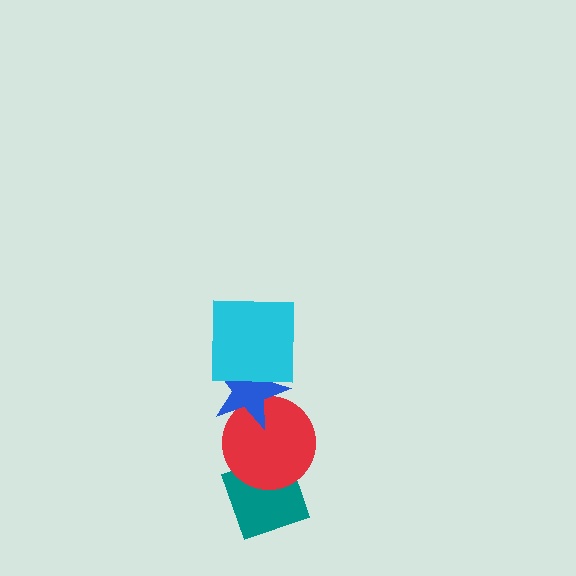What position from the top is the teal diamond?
The teal diamond is 4th from the top.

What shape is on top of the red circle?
The blue star is on top of the red circle.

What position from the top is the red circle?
The red circle is 3rd from the top.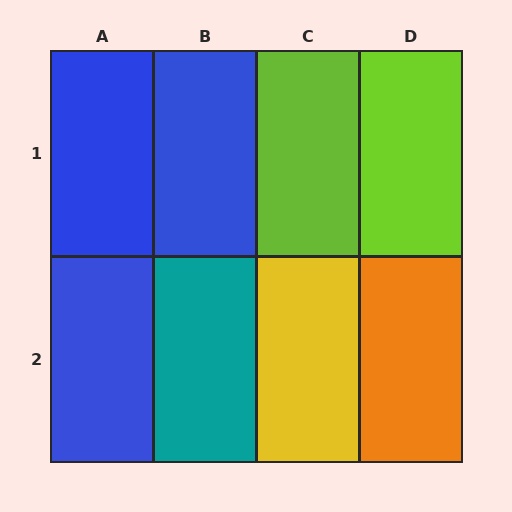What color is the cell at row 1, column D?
Lime.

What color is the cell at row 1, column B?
Blue.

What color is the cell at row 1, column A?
Blue.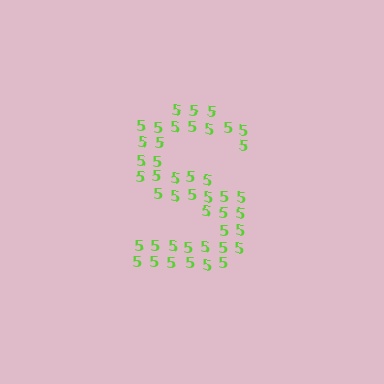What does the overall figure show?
The overall figure shows the letter S.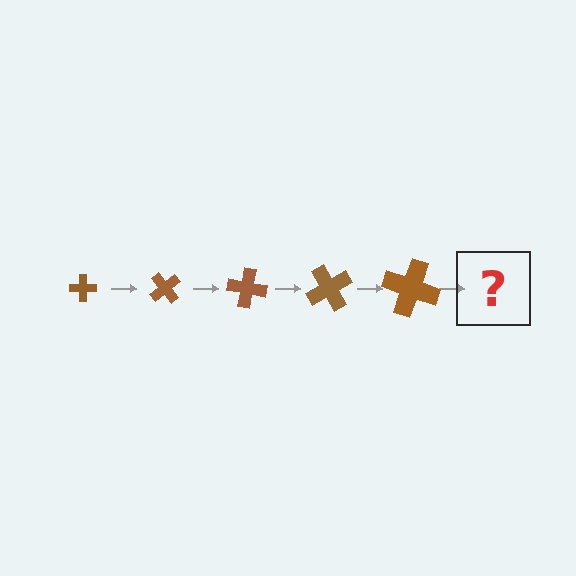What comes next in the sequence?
The next element should be a cross, larger than the previous one and rotated 250 degrees from the start.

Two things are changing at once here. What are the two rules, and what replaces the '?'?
The two rules are that the cross grows larger each step and it rotates 50 degrees each step. The '?' should be a cross, larger than the previous one and rotated 250 degrees from the start.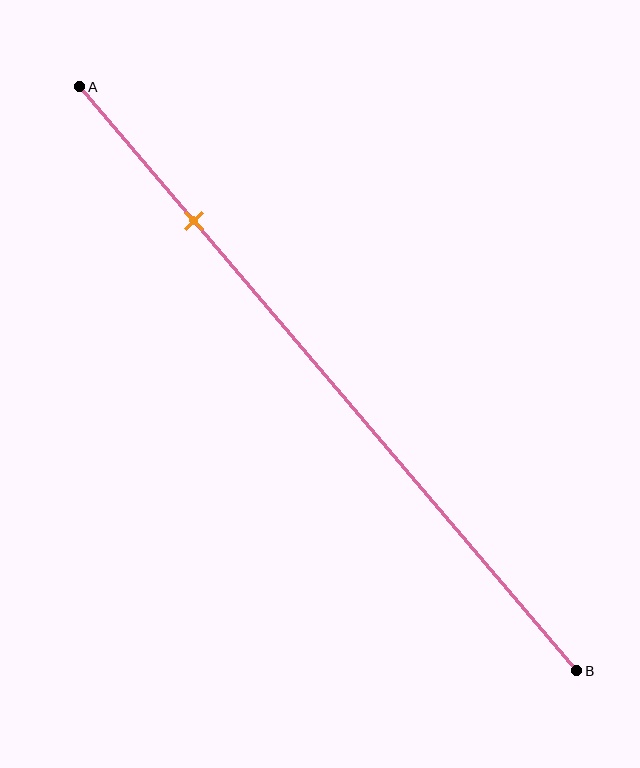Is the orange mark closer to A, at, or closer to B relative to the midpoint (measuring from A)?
The orange mark is closer to point A than the midpoint of segment AB.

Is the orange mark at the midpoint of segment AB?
No, the mark is at about 25% from A, not at the 50% midpoint.